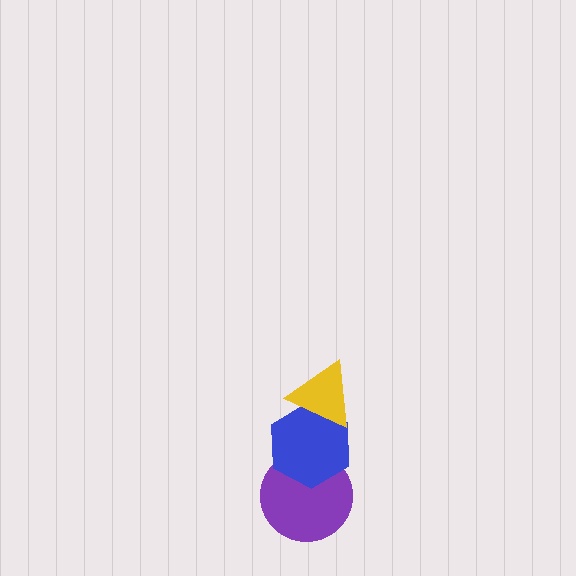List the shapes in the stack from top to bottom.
From top to bottom: the yellow triangle, the blue hexagon, the purple circle.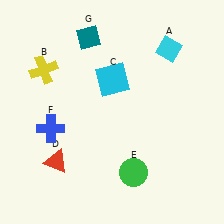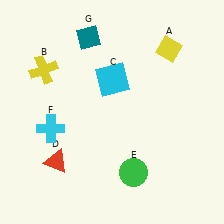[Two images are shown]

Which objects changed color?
A changed from cyan to yellow. F changed from blue to cyan.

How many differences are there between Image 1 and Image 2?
There are 2 differences between the two images.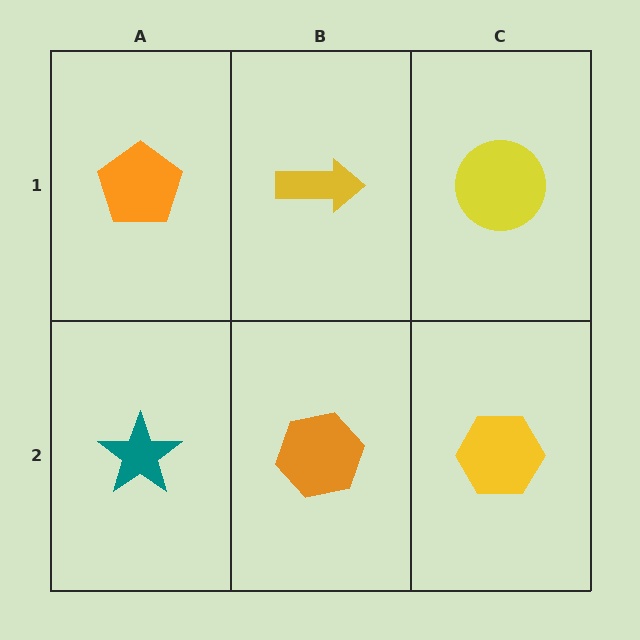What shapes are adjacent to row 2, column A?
An orange pentagon (row 1, column A), an orange hexagon (row 2, column B).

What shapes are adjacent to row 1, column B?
An orange hexagon (row 2, column B), an orange pentagon (row 1, column A), a yellow circle (row 1, column C).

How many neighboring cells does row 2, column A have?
2.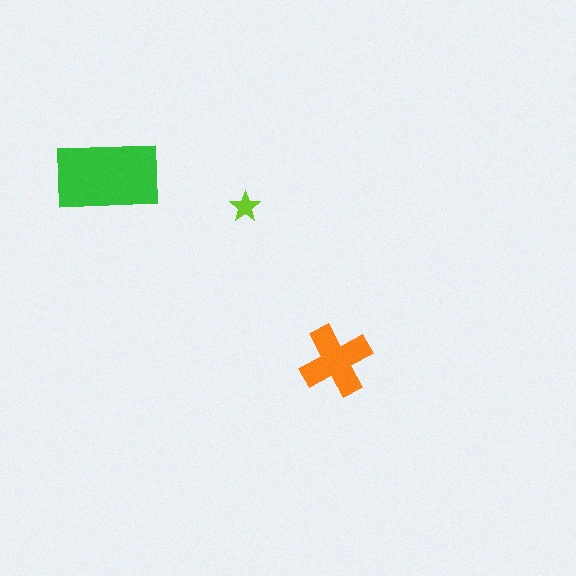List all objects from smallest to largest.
The lime star, the orange cross, the green rectangle.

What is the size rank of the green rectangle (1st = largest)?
1st.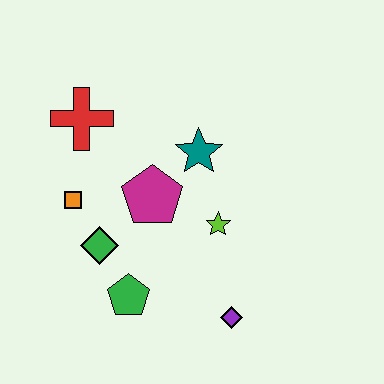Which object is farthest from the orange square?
The purple diamond is farthest from the orange square.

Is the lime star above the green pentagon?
Yes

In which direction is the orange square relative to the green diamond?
The orange square is above the green diamond.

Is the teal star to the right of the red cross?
Yes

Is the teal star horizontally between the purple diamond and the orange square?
Yes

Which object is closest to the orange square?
The green diamond is closest to the orange square.